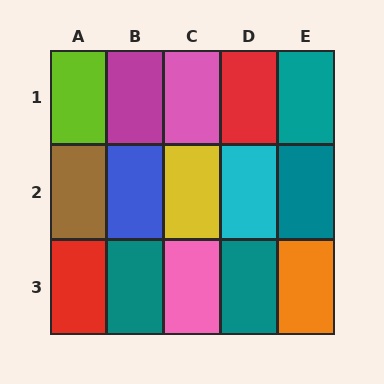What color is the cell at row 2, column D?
Cyan.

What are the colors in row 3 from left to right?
Red, teal, pink, teal, orange.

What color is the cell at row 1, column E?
Teal.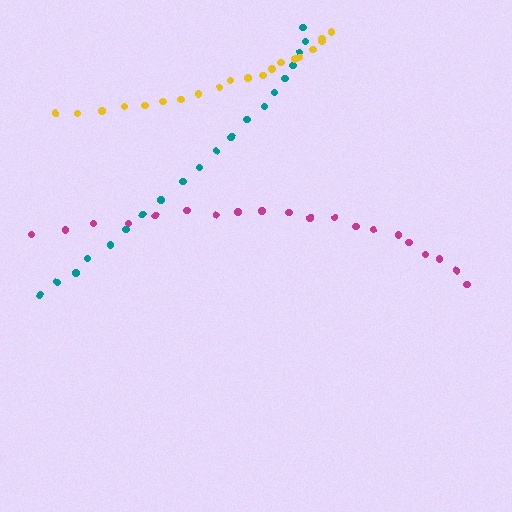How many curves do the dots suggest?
There are 3 distinct paths.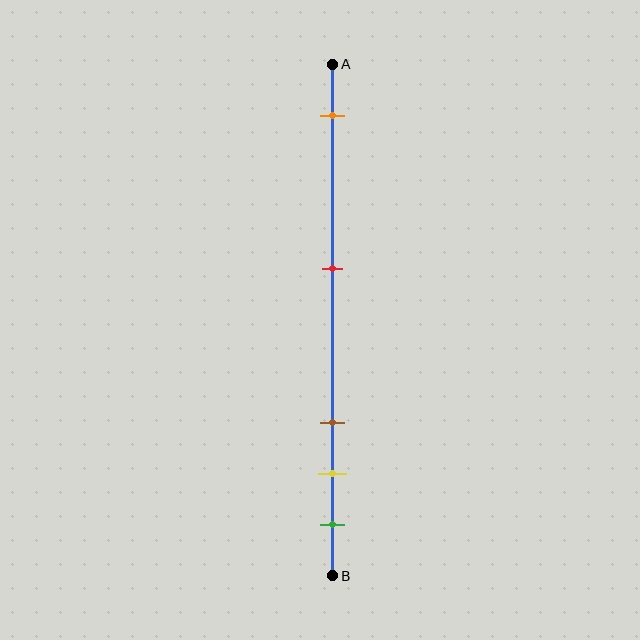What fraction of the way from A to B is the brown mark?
The brown mark is approximately 70% (0.7) of the way from A to B.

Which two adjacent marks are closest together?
The yellow and green marks are the closest adjacent pair.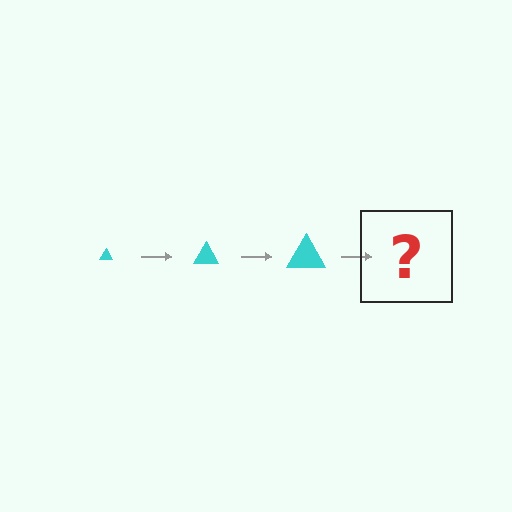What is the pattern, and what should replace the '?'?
The pattern is that the triangle gets progressively larger each step. The '?' should be a cyan triangle, larger than the previous one.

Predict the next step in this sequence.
The next step is a cyan triangle, larger than the previous one.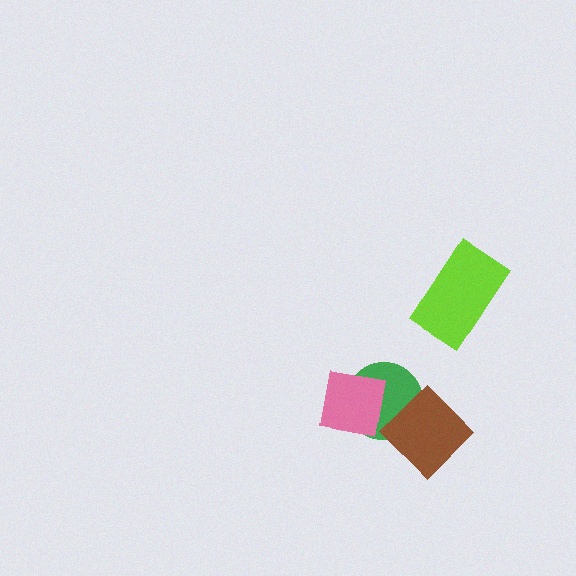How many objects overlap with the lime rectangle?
0 objects overlap with the lime rectangle.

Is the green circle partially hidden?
Yes, it is partially covered by another shape.